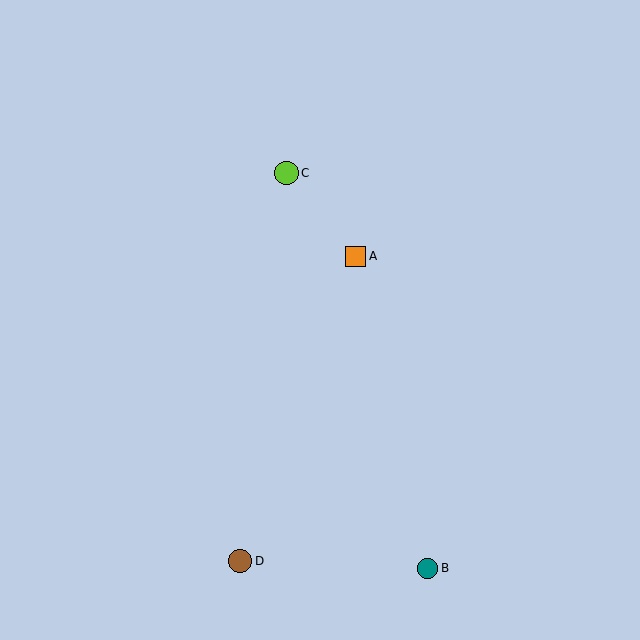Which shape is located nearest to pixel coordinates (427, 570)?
The teal circle (labeled B) at (428, 568) is nearest to that location.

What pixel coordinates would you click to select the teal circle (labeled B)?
Click at (428, 568) to select the teal circle B.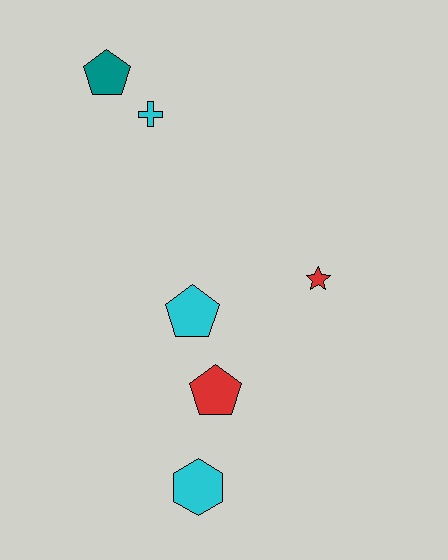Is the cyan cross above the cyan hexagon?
Yes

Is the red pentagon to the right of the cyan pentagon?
Yes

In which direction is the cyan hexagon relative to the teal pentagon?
The cyan hexagon is below the teal pentagon.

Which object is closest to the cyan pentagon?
The red pentagon is closest to the cyan pentagon.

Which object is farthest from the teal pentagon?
The cyan hexagon is farthest from the teal pentagon.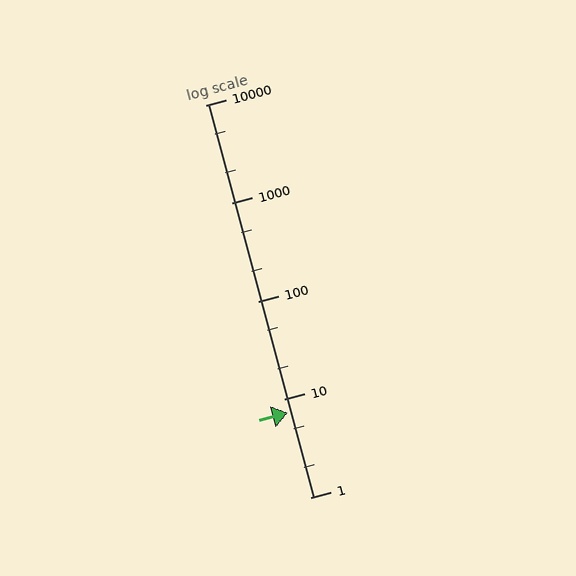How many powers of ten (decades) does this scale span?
The scale spans 4 decades, from 1 to 10000.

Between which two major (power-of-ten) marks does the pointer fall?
The pointer is between 1 and 10.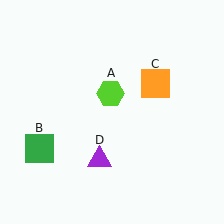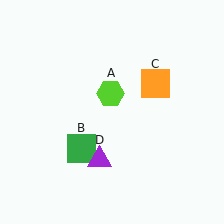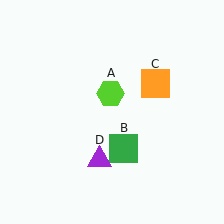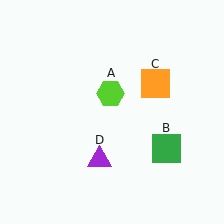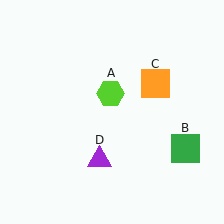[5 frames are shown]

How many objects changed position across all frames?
1 object changed position: green square (object B).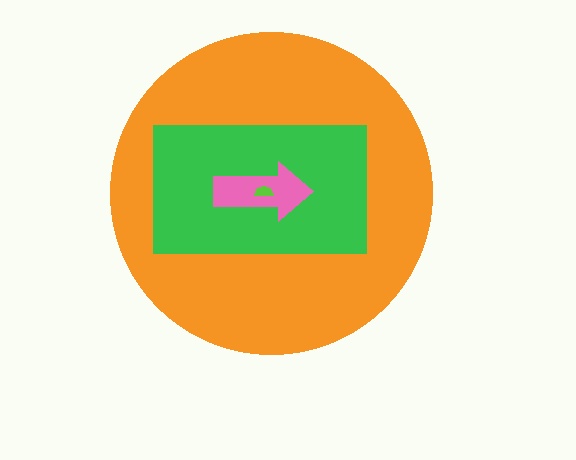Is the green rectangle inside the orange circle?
Yes.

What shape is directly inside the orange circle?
The green rectangle.